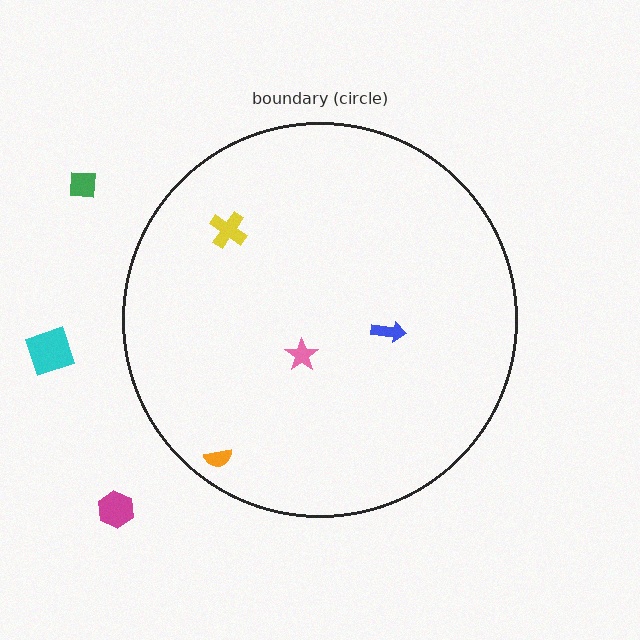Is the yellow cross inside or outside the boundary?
Inside.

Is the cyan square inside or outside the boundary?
Outside.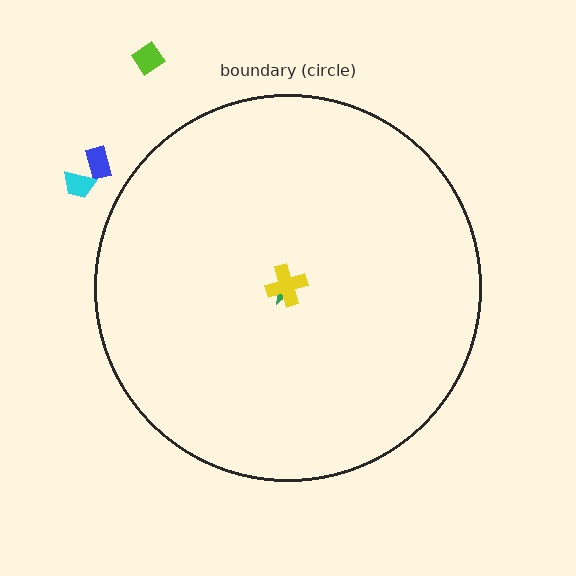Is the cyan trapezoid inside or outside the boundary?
Outside.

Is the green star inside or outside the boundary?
Inside.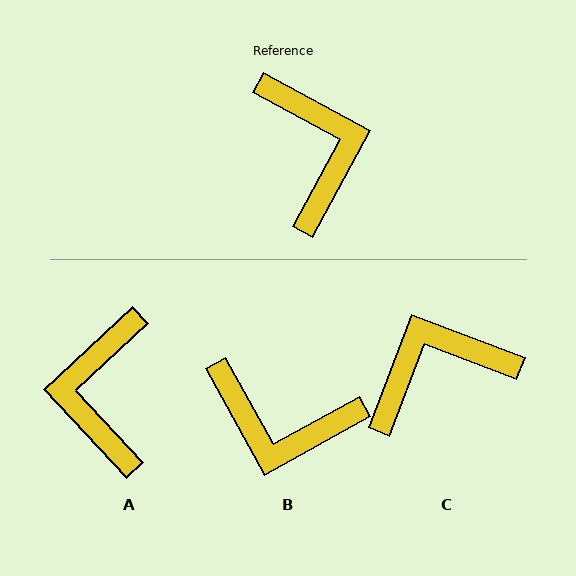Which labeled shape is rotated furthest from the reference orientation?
A, about 161 degrees away.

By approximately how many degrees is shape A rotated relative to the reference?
Approximately 161 degrees counter-clockwise.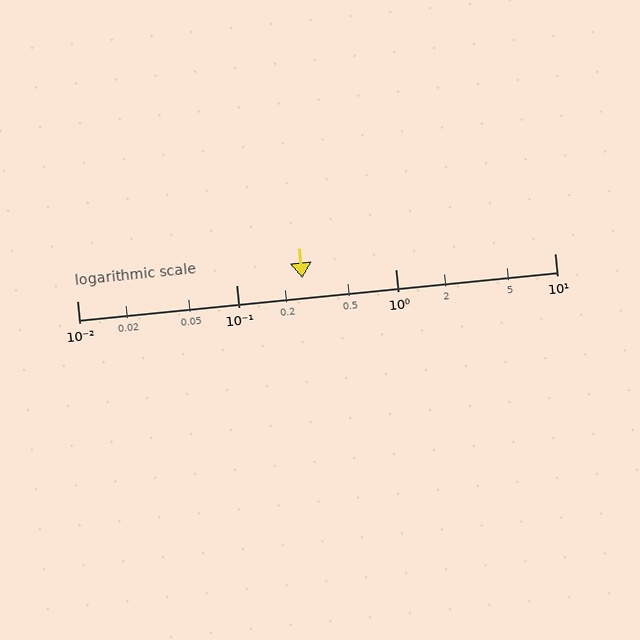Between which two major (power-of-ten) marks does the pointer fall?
The pointer is between 0.1 and 1.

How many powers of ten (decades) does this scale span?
The scale spans 3 decades, from 0.01 to 10.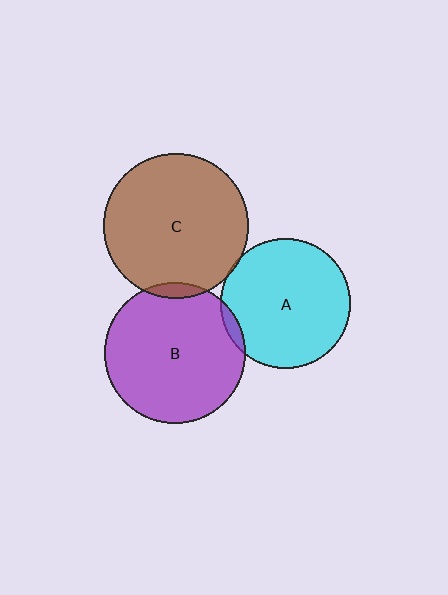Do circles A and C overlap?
Yes.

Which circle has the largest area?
Circle C (brown).